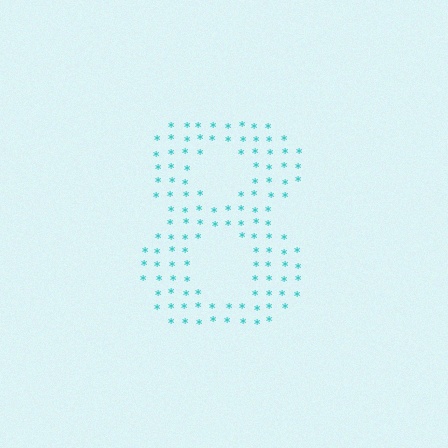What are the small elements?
The small elements are asterisks.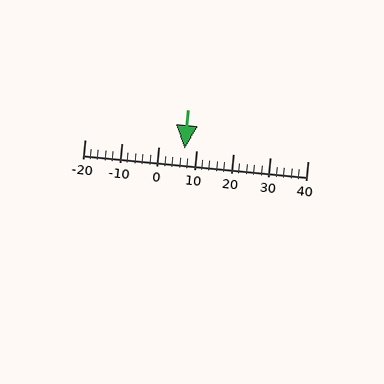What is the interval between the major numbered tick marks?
The major tick marks are spaced 10 units apart.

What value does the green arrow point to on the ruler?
The green arrow points to approximately 7.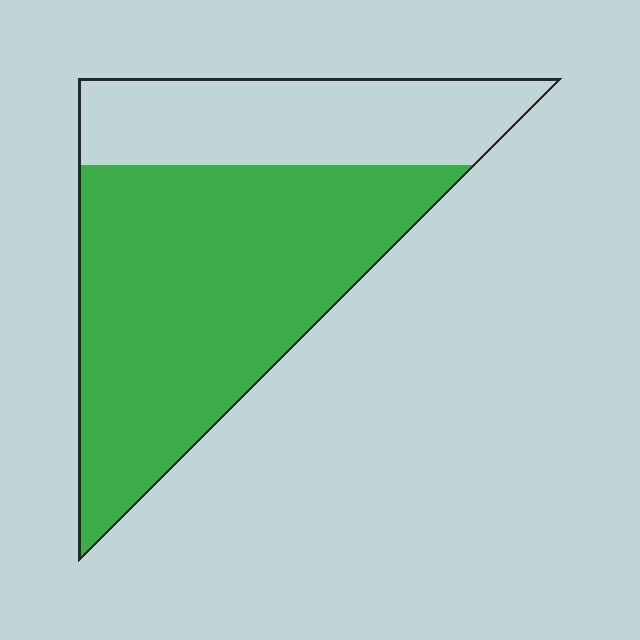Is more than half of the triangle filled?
Yes.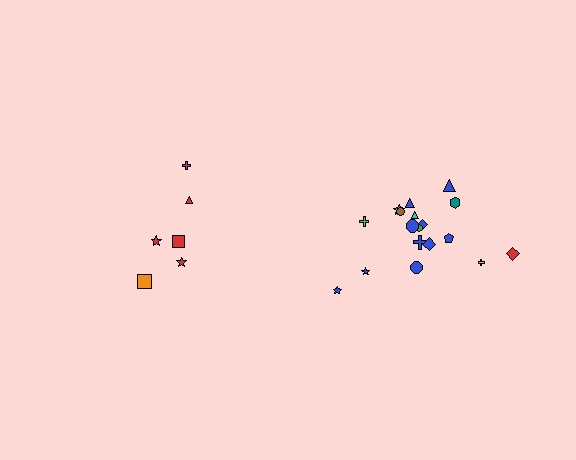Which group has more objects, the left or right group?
The right group.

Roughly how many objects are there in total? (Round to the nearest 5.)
Roughly 25 objects in total.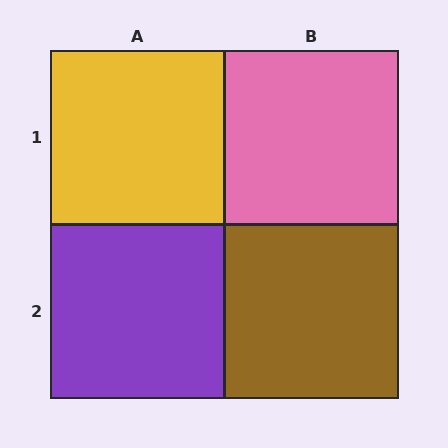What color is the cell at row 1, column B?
Pink.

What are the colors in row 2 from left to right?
Purple, brown.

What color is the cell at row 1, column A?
Yellow.